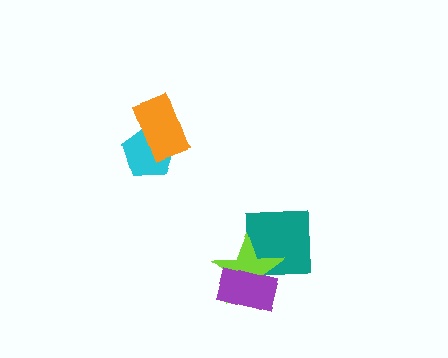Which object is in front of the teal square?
The lime star is in front of the teal square.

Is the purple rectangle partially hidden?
No, no other shape covers it.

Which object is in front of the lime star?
The purple rectangle is in front of the lime star.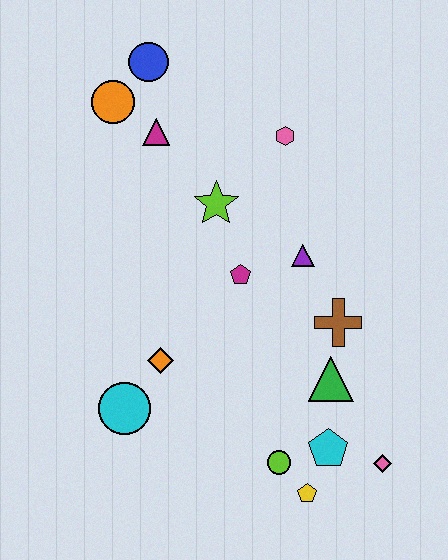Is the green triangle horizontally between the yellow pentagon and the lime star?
No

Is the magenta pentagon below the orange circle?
Yes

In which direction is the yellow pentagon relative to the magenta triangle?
The yellow pentagon is below the magenta triangle.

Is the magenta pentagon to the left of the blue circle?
No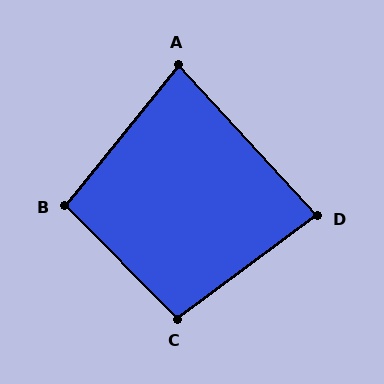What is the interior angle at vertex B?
Approximately 96 degrees (obtuse).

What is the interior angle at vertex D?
Approximately 84 degrees (acute).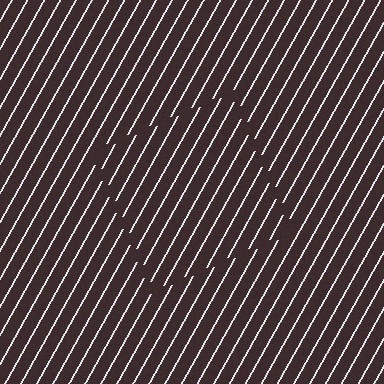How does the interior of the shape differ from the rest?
The interior of the shape contains the same grating, shifted by half a period — the contour is defined by the phase discontinuity where line-ends from the inner and outer gratings abut.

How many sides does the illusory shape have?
4 sides — the line-ends trace a square.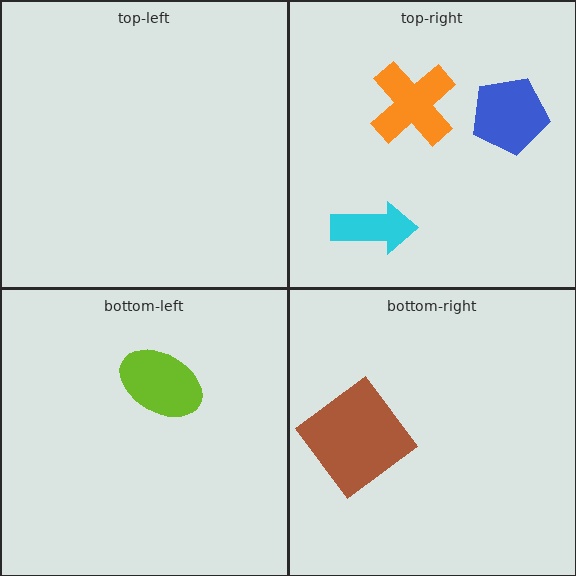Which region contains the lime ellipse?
The bottom-left region.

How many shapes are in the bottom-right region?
1.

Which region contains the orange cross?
The top-right region.